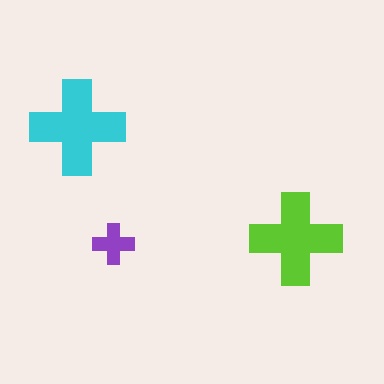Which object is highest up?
The cyan cross is topmost.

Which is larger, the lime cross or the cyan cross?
The cyan one.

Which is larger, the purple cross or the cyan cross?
The cyan one.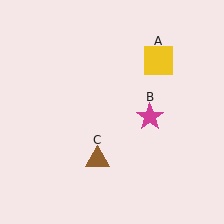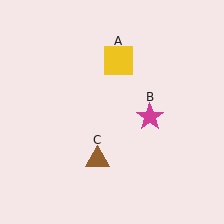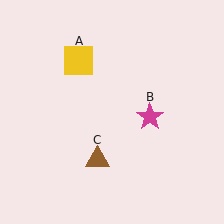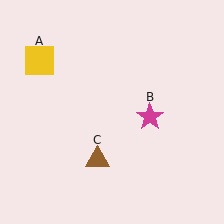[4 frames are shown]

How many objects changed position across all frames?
1 object changed position: yellow square (object A).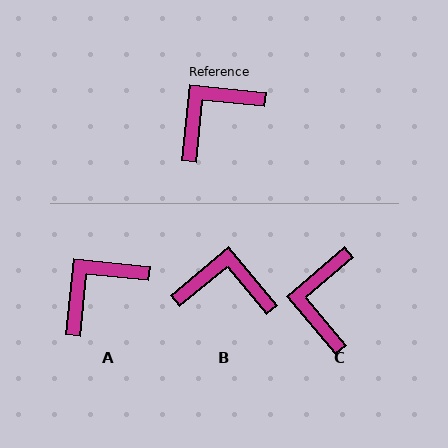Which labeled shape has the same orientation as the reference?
A.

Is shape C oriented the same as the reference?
No, it is off by about 46 degrees.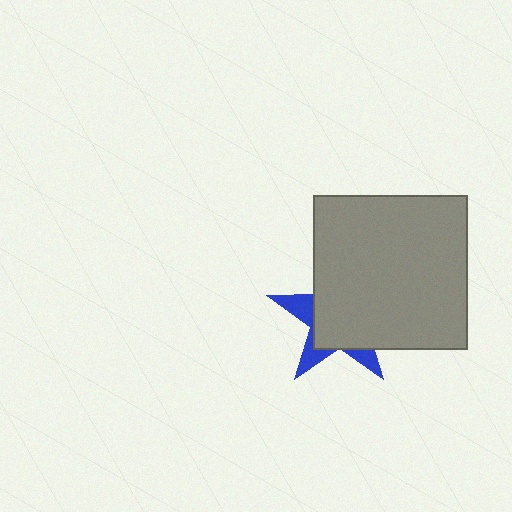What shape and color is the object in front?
The object in front is a gray square.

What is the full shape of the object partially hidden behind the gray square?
The partially hidden object is a blue star.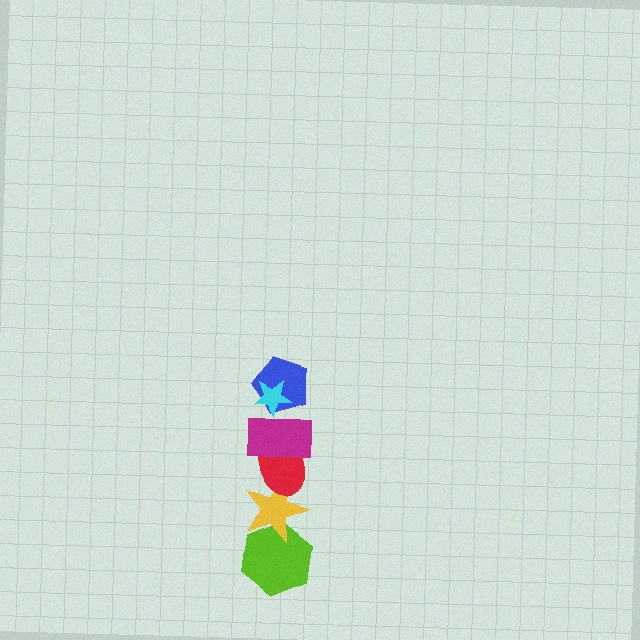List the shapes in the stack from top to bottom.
From top to bottom: the cyan star, the blue pentagon, the magenta rectangle, the red ellipse, the yellow star, the lime hexagon.